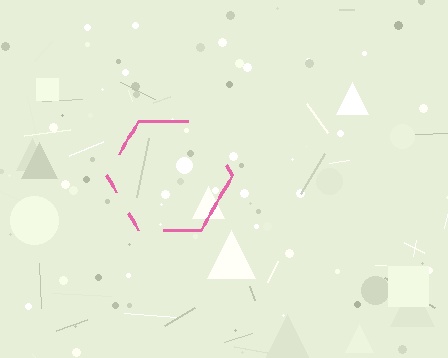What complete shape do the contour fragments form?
The contour fragments form a hexagon.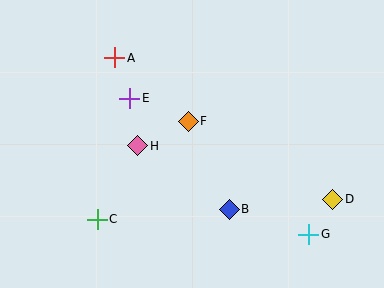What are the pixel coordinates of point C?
Point C is at (97, 219).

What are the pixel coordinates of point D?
Point D is at (333, 199).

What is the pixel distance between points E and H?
The distance between E and H is 48 pixels.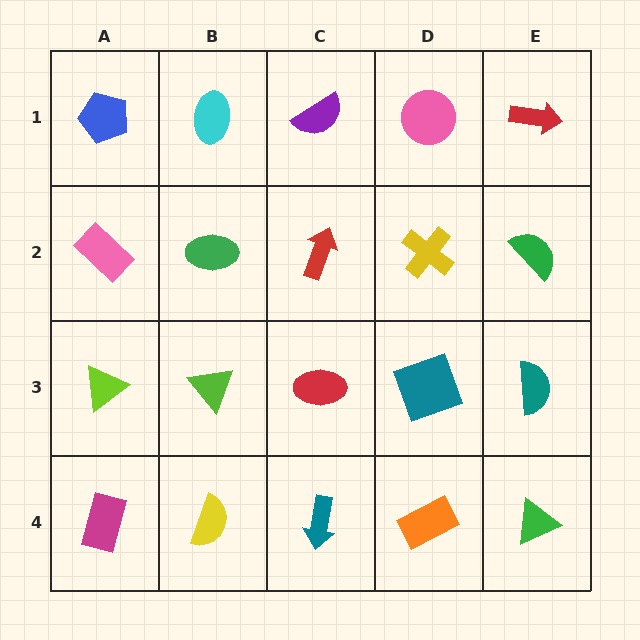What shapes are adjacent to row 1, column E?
A green semicircle (row 2, column E), a pink circle (row 1, column D).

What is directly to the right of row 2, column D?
A green semicircle.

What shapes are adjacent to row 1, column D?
A yellow cross (row 2, column D), a purple semicircle (row 1, column C), a red arrow (row 1, column E).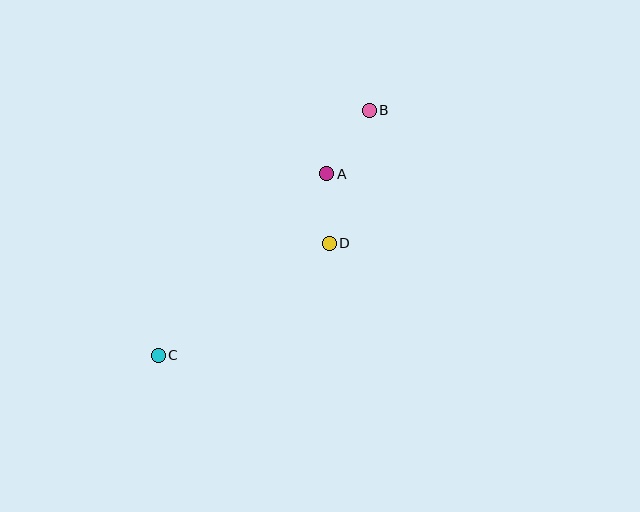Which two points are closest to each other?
Points A and D are closest to each other.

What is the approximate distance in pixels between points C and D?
The distance between C and D is approximately 204 pixels.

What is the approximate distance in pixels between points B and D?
The distance between B and D is approximately 139 pixels.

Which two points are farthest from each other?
Points B and C are farthest from each other.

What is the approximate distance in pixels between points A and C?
The distance between A and C is approximately 248 pixels.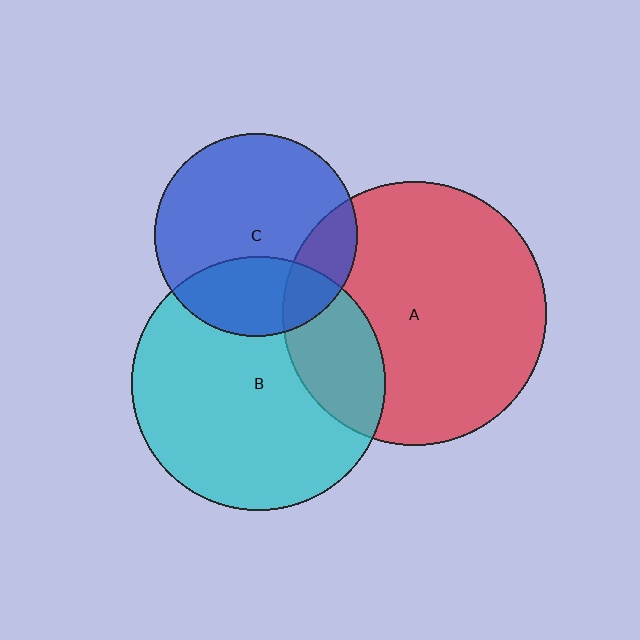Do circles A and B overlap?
Yes.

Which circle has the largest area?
Circle A (red).